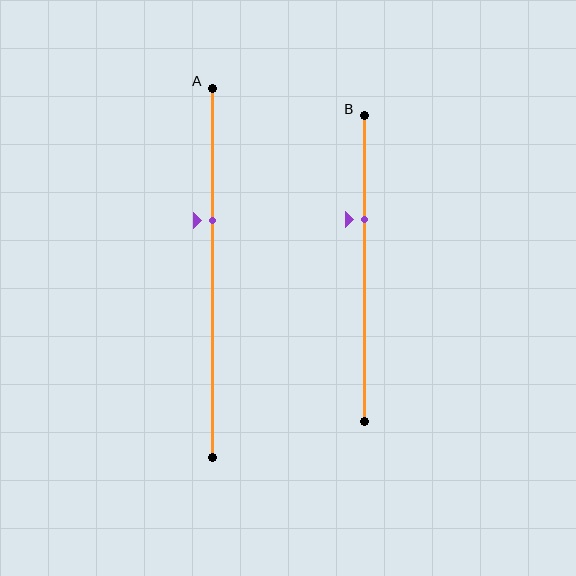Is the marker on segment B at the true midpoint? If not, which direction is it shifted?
No, the marker on segment B is shifted upward by about 16% of the segment length.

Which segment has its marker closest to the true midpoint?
Segment A has its marker closest to the true midpoint.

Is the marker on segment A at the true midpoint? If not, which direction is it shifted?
No, the marker on segment A is shifted upward by about 14% of the segment length.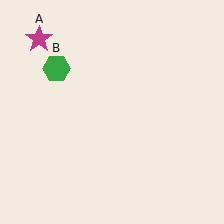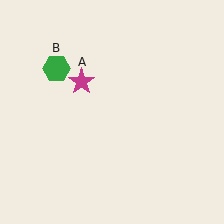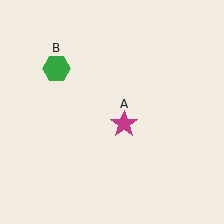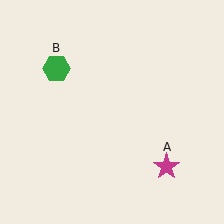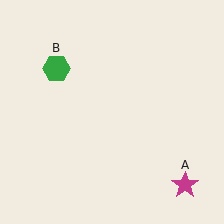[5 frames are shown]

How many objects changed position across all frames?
1 object changed position: magenta star (object A).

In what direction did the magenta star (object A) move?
The magenta star (object A) moved down and to the right.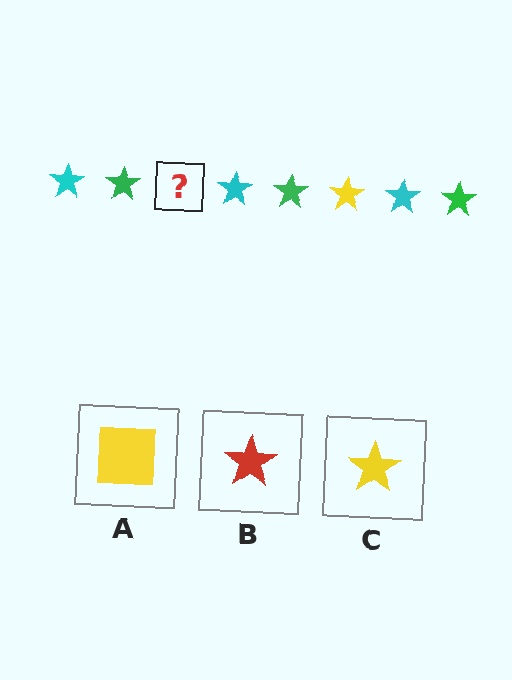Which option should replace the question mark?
Option C.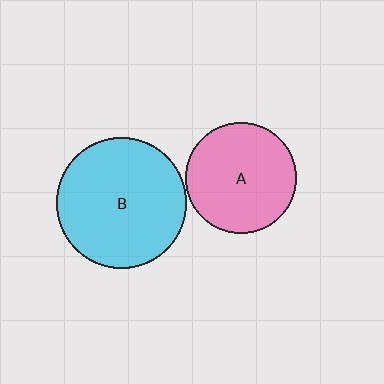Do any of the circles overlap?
No, none of the circles overlap.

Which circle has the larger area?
Circle B (cyan).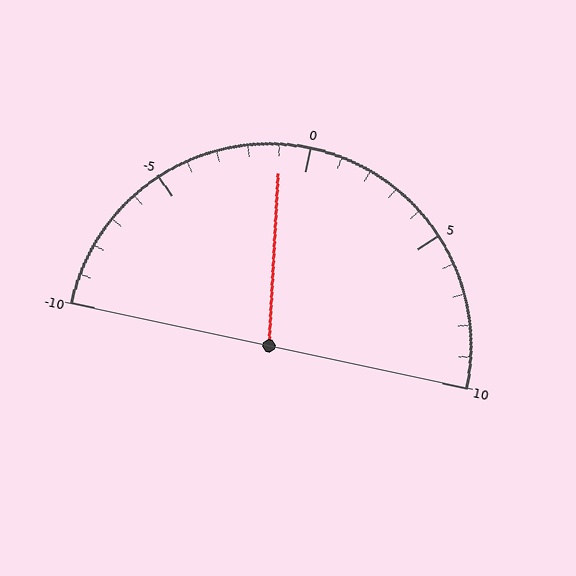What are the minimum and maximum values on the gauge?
The gauge ranges from -10 to 10.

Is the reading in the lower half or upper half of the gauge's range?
The reading is in the lower half of the range (-10 to 10).